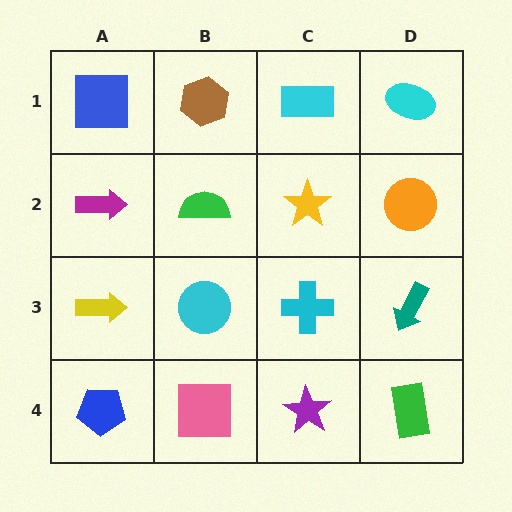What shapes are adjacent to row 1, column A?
A magenta arrow (row 2, column A), a brown hexagon (row 1, column B).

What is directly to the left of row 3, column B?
A yellow arrow.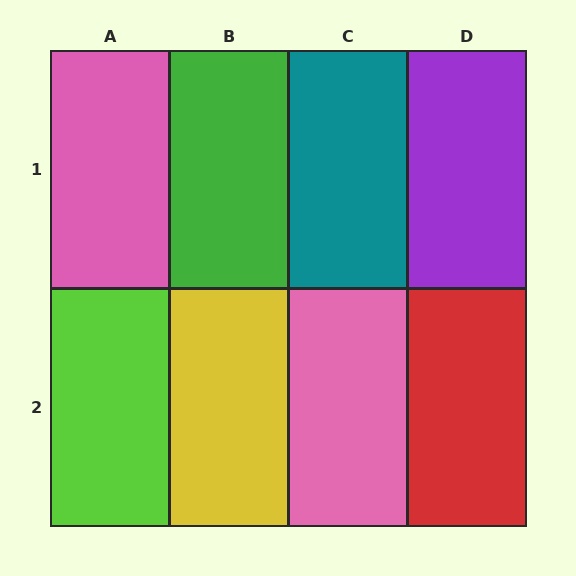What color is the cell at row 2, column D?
Red.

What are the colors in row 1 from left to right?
Pink, green, teal, purple.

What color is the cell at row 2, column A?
Lime.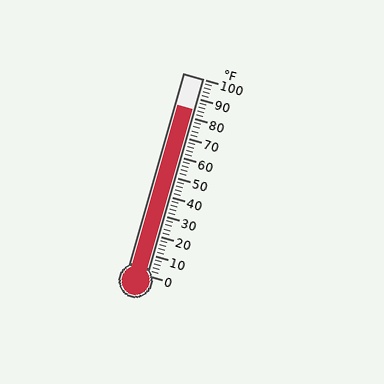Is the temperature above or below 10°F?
The temperature is above 10°F.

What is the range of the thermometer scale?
The thermometer scale ranges from 0°F to 100°F.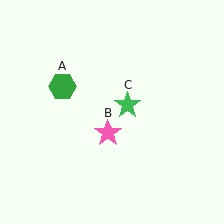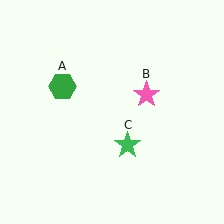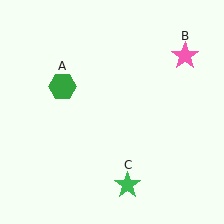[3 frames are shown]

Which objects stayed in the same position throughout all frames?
Green hexagon (object A) remained stationary.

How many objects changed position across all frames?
2 objects changed position: pink star (object B), green star (object C).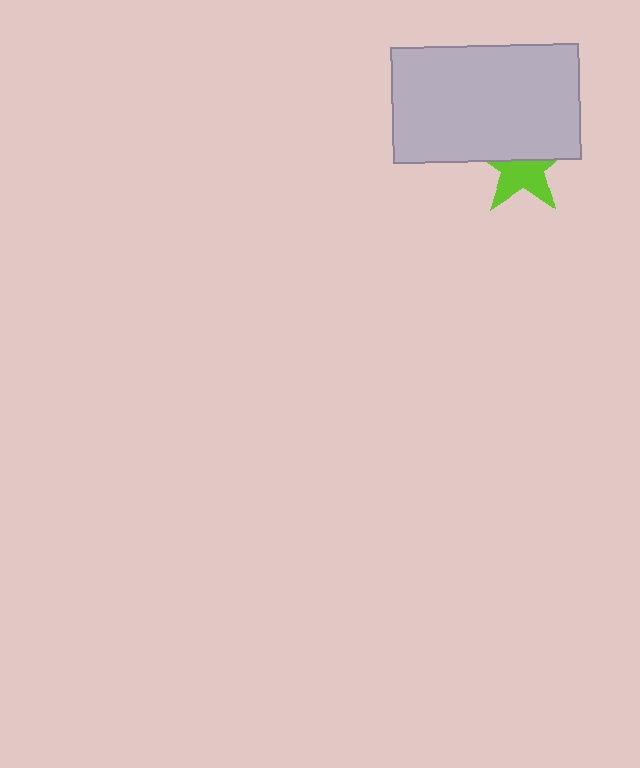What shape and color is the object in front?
The object in front is a light gray rectangle.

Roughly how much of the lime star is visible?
About half of it is visible (roughly 55%).